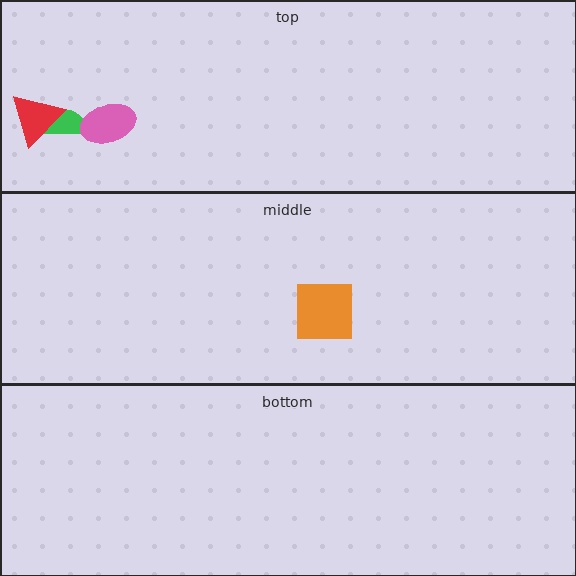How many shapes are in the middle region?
1.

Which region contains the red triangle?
The top region.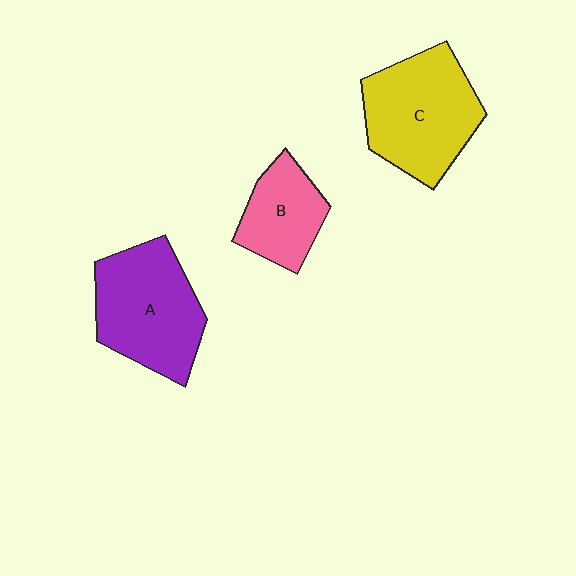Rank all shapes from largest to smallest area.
From largest to smallest: C (yellow), A (purple), B (pink).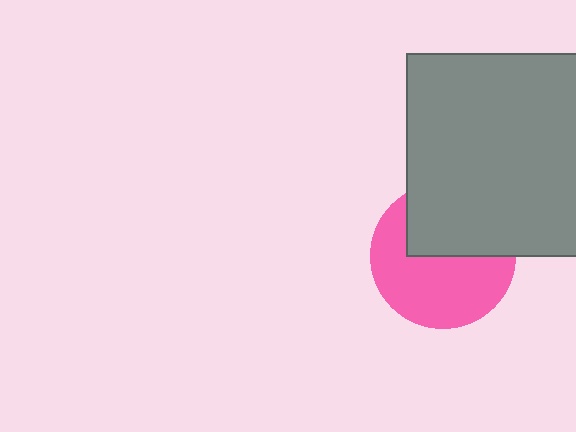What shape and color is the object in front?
The object in front is a gray square.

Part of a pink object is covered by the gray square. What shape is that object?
It is a circle.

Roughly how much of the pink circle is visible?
About half of it is visible (roughly 58%).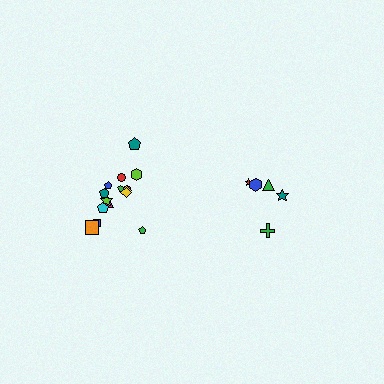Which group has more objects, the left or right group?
The left group.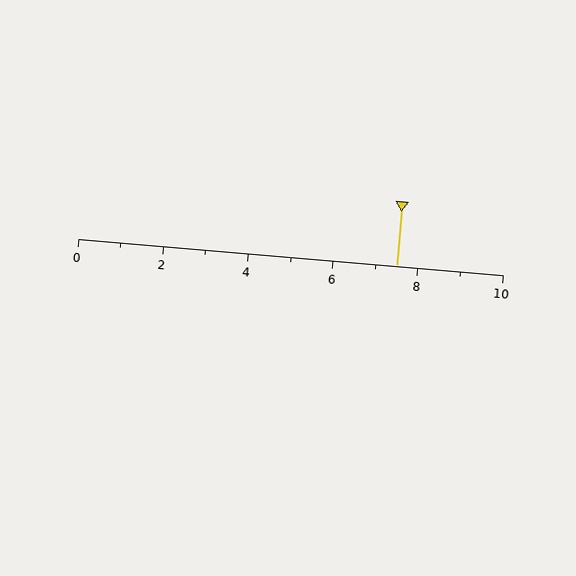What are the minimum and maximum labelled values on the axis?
The axis runs from 0 to 10.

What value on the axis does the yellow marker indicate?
The marker indicates approximately 7.5.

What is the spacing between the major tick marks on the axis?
The major ticks are spaced 2 apart.